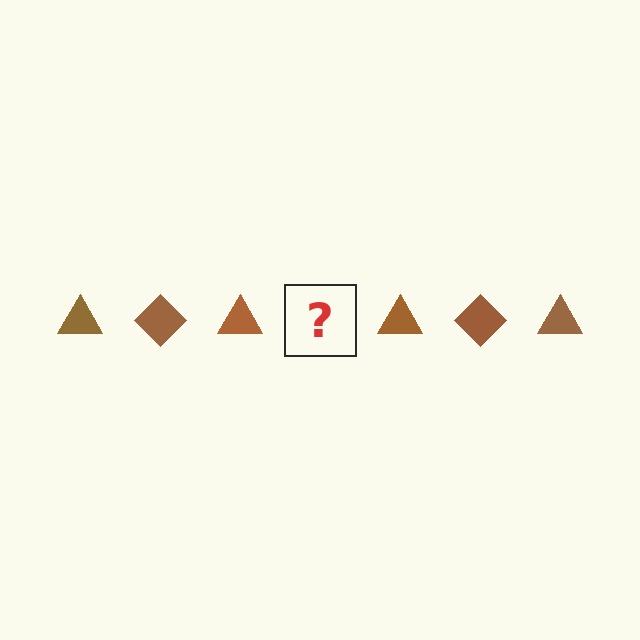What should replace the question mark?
The question mark should be replaced with a brown diamond.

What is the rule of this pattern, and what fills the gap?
The rule is that the pattern cycles through triangle, diamond shapes in brown. The gap should be filled with a brown diamond.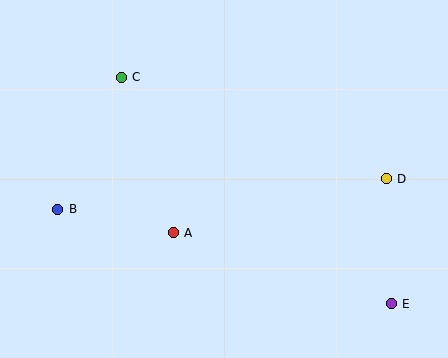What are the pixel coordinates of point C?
Point C is at (121, 77).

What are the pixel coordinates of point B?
Point B is at (58, 209).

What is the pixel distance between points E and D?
The distance between E and D is 125 pixels.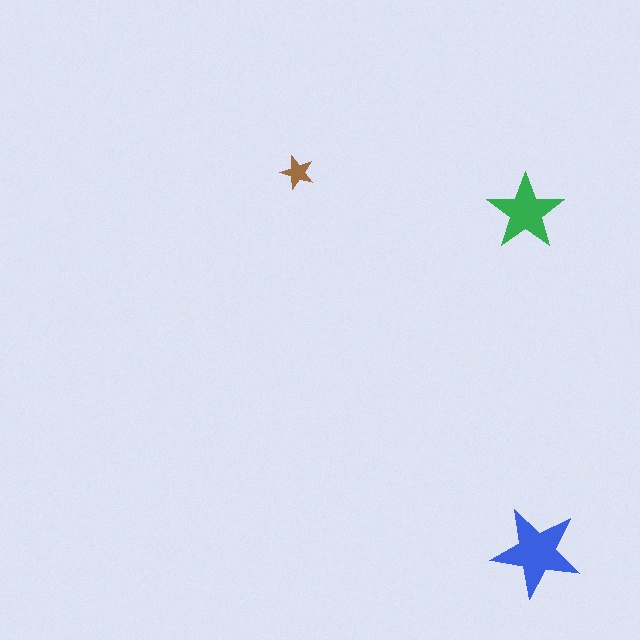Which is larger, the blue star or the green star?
The blue one.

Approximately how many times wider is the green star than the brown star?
About 2.5 times wider.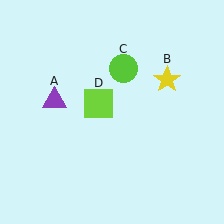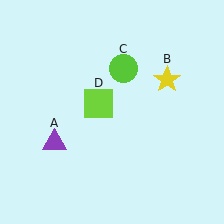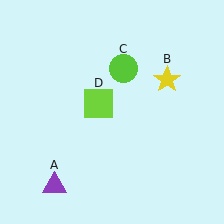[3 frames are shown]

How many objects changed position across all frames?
1 object changed position: purple triangle (object A).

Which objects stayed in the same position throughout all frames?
Yellow star (object B) and lime circle (object C) and lime square (object D) remained stationary.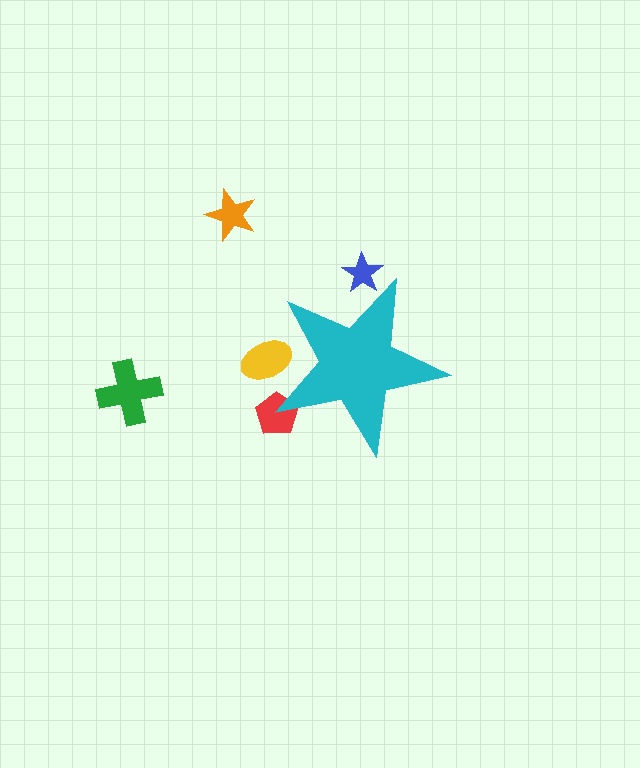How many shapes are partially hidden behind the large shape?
3 shapes are partially hidden.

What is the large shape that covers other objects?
A cyan star.